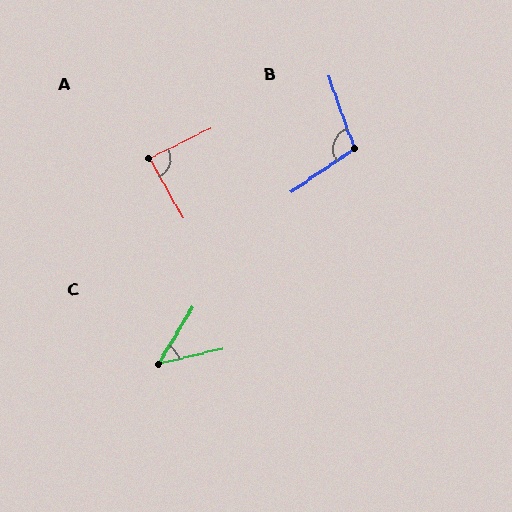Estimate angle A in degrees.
Approximately 87 degrees.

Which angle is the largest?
B, at approximately 105 degrees.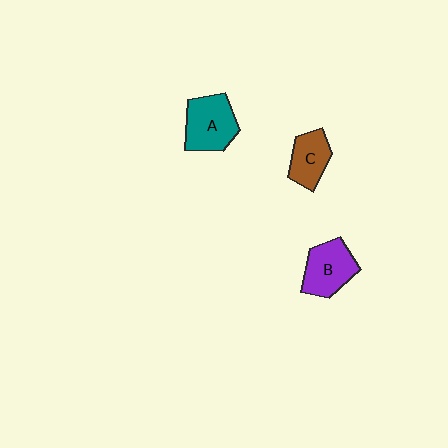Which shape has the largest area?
Shape A (teal).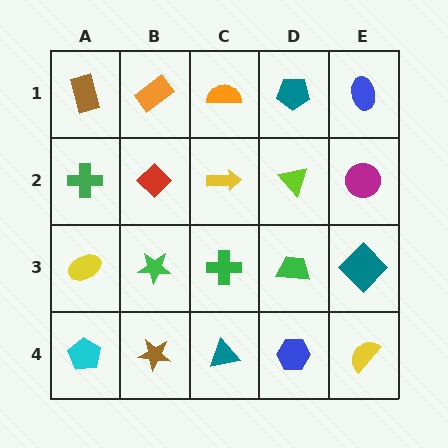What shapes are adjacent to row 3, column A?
A green cross (row 2, column A), a cyan pentagon (row 4, column A), a green star (row 3, column B).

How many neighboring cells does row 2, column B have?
4.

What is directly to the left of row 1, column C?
An orange rectangle.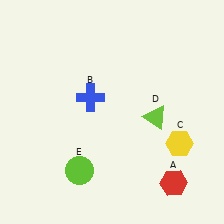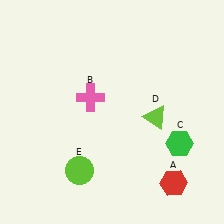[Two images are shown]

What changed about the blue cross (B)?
In Image 1, B is blue. In Image 2, it changed to pink.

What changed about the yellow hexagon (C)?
In Image 1, C is yellow. In Image 2, it changed to green.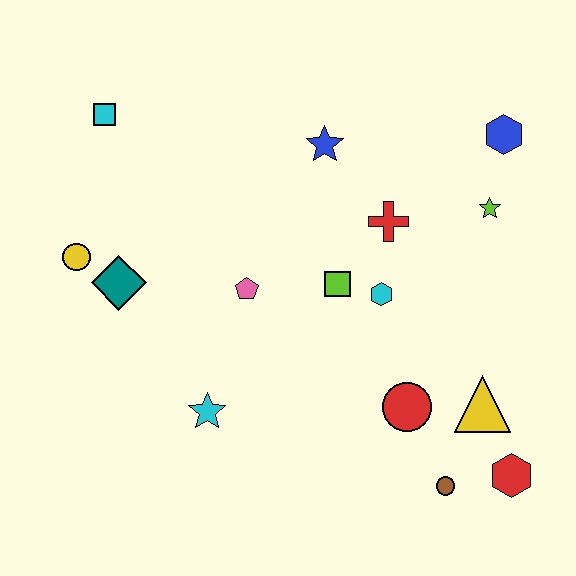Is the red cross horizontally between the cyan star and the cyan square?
No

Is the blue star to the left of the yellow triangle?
Yes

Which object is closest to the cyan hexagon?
The lime square is closest to the cyan hexagon.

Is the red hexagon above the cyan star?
No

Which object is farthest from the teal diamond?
The red hexagon is farthest from the teal diamond.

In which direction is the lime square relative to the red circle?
The lime square is above the red circle.